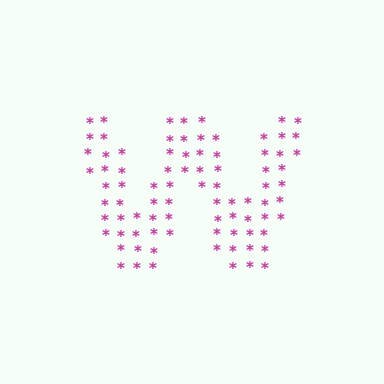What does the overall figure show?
The overall figure shows the letter W.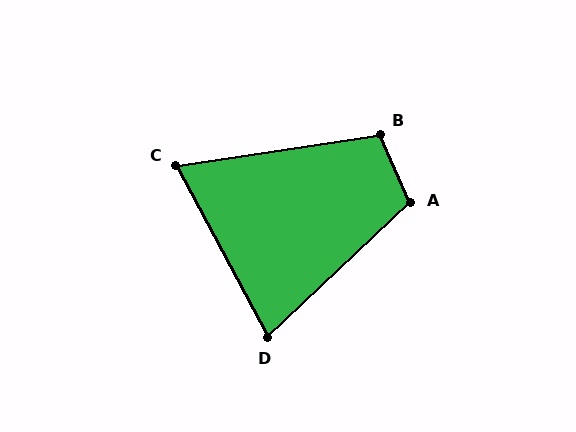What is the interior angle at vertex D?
Approximately 75 degrees (acute).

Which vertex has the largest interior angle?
A, at approximately 110 degrees.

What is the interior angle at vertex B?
Approximately 105 degrees (obtuse).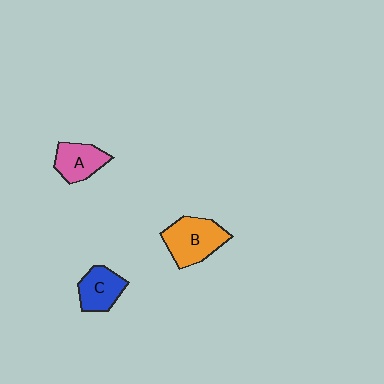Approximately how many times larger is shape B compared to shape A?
Approximately 1.4 times.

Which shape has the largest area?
Shape B (orange).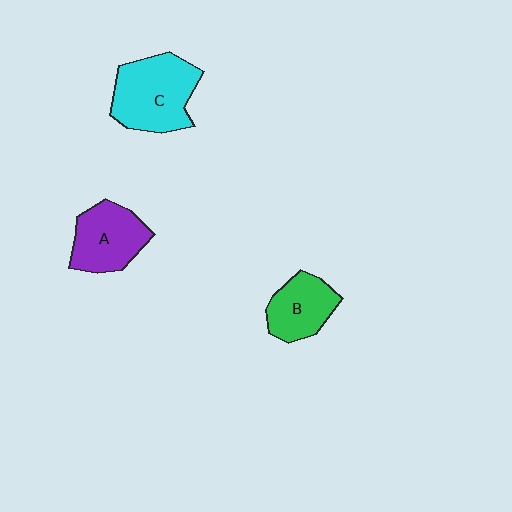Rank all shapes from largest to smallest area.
From largest to smallest: C (cyan), A (purple), B (green).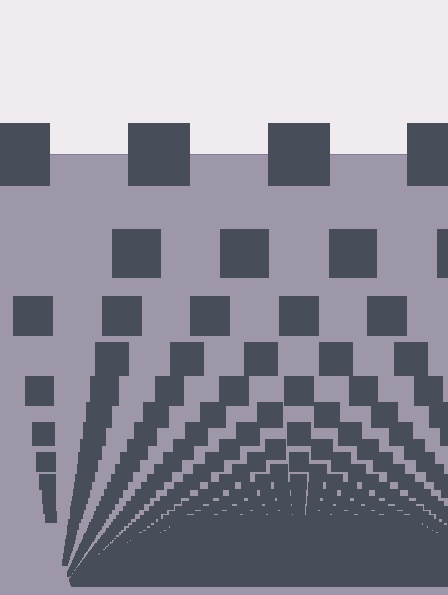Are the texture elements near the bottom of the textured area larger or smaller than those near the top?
Smaller. The gradient is inverted — elements near the bottom are smaller and denser.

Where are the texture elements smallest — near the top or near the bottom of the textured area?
Near the bottom.